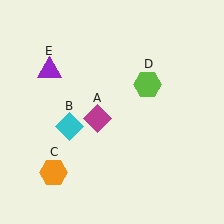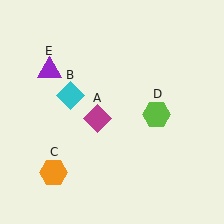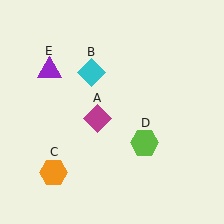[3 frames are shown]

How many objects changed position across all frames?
2 objects changed position: cyan diamond (object B), lime hexagon (object D).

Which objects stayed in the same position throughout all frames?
Magenta diamond (object A) and orange hexagon (object C) and purple triangle (object E) remained stationary.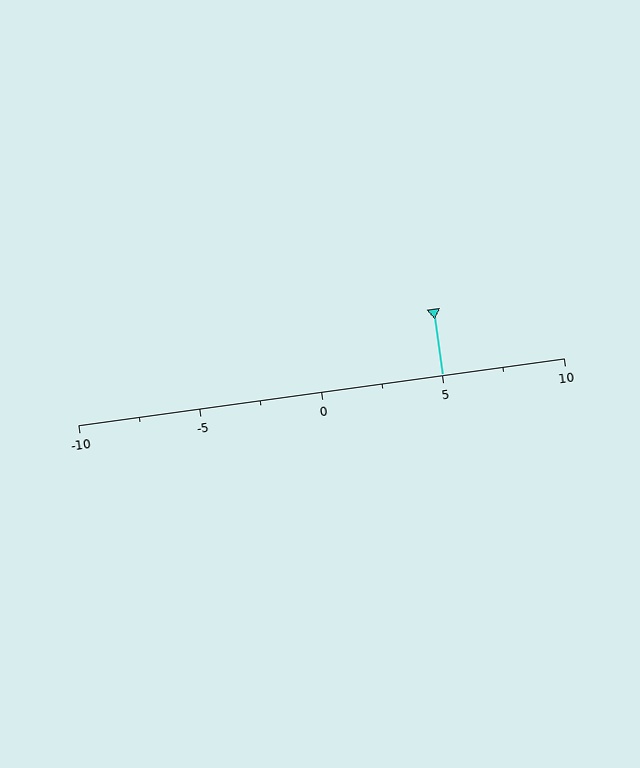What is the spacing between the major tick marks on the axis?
The major ticks are spaced 5 apart.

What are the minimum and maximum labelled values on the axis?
The axis runs from -10 to 10.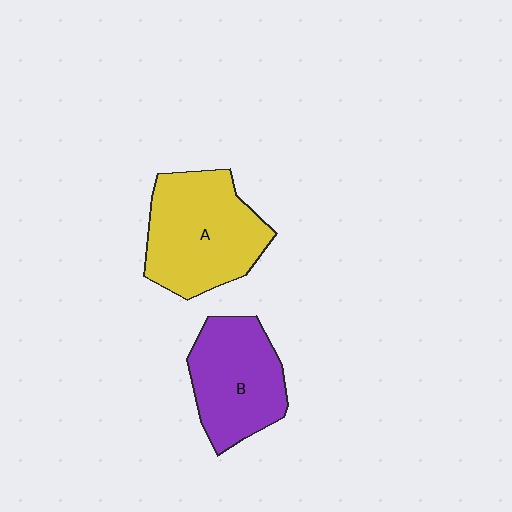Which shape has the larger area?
Shape A (yellow).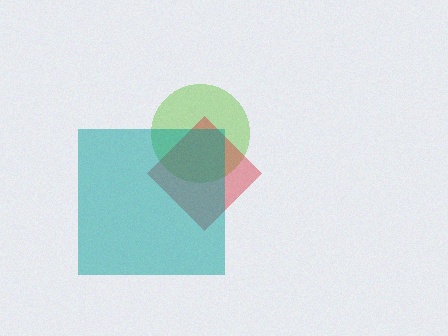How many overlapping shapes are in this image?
There are 3 overlapping shapes in the image.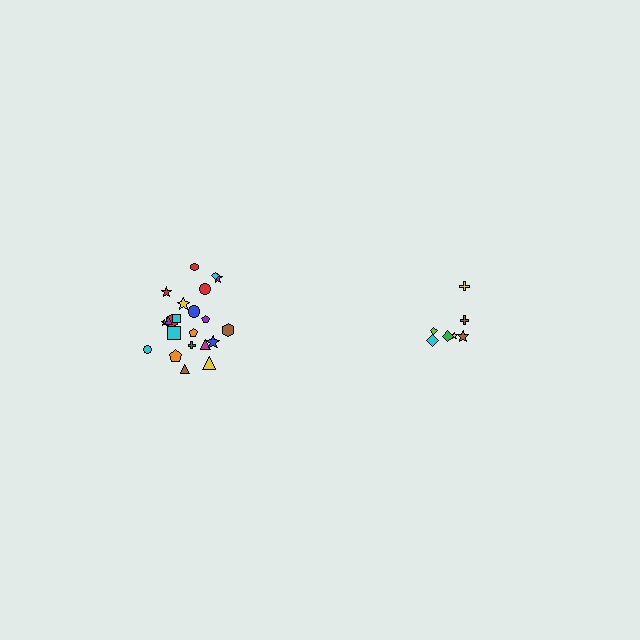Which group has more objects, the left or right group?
The left group.